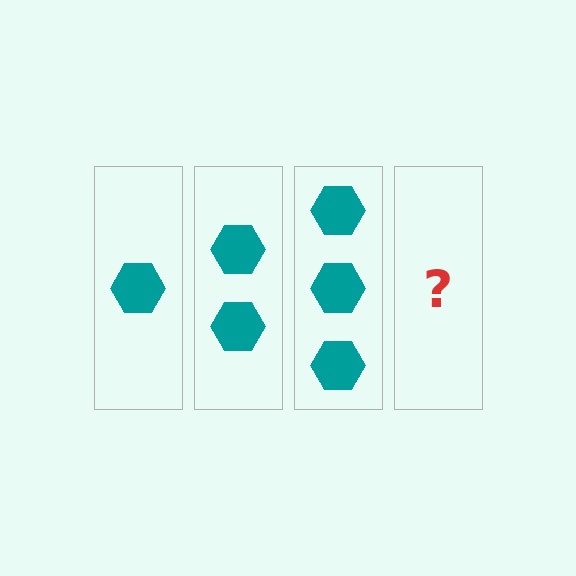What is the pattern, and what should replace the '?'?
The pattern is that each step adds one more hexagon. The '?' should be 4 hexagons.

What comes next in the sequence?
The next element should be 4 hexagons.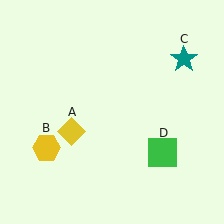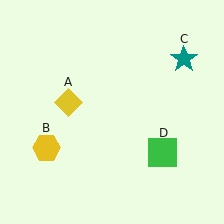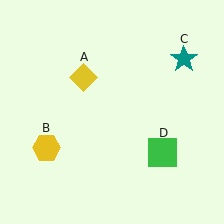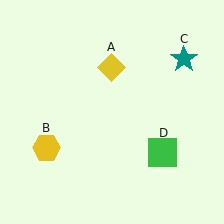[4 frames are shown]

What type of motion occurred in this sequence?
The yellow diamond (object A) rotated clockwise around the center of the scene.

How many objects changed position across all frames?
1 object changed position: yellow diamond (object A).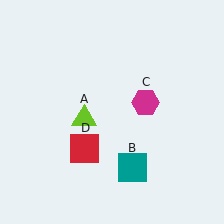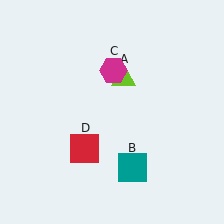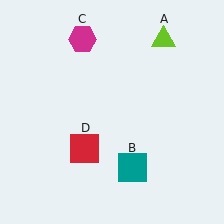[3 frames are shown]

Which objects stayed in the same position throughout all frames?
Teal square (object B) and red square (object D) remained stationary.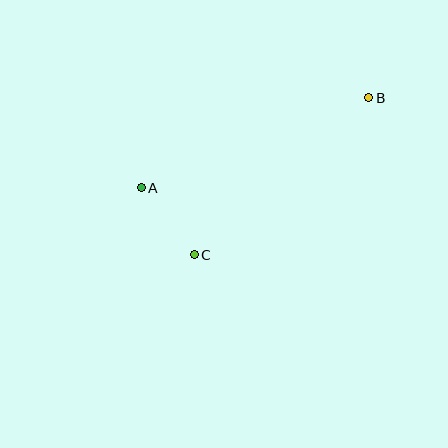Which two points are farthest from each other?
Points A and B are farthest from each other.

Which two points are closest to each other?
Points A and C are closest to each other.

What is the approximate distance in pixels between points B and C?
The distance between B and C is approximately 235 pixels.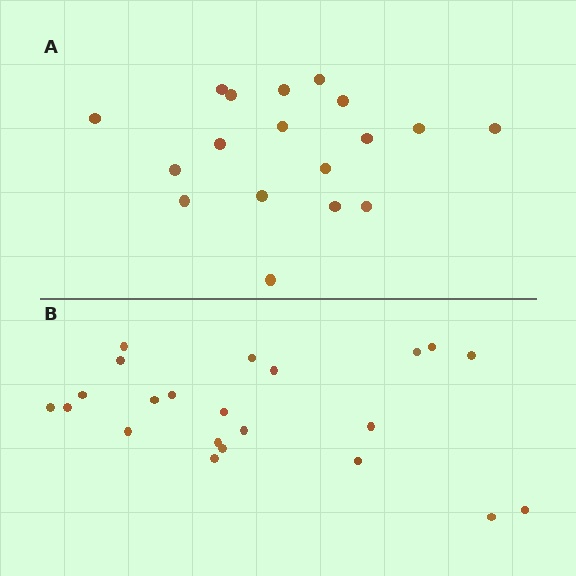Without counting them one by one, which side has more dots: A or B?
Region B (the bottom region) has more dots.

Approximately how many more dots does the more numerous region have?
Region B has about 4 more dots than region A.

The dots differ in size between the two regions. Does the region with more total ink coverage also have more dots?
No. Region A has more total ink coverage because its dots are larger, but region B actually contains more individual dots. Total area can be misleading — the number of items is what matters here.